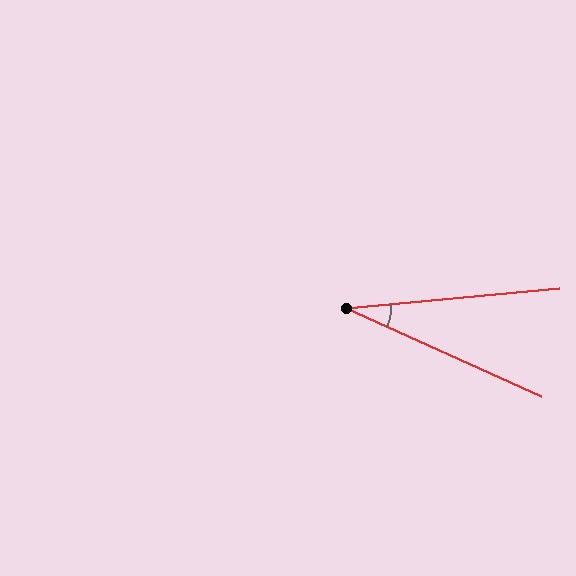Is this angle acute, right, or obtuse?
It is acute.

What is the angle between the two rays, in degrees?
Approximately 30 degrees.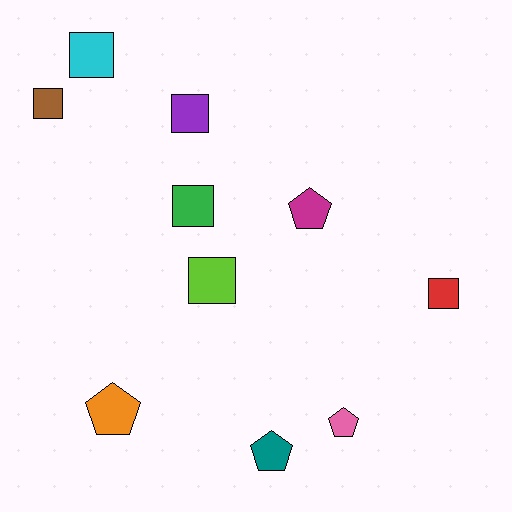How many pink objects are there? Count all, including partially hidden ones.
There is 1 pink object.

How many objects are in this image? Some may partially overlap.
There are 10 objects.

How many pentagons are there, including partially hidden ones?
There are 4 pentagons.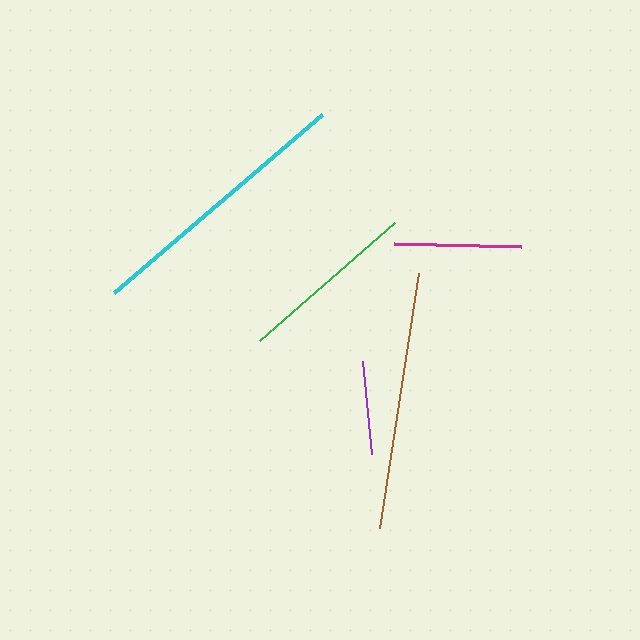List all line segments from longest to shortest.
From longest to shortest: cyan, brown, green, magenta, purple.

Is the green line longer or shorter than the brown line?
The brown line is longer than the green line.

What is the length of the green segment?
The green segment is approximately 179 pixels long.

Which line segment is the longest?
The cyan line is the longest at approximately 274 pixels.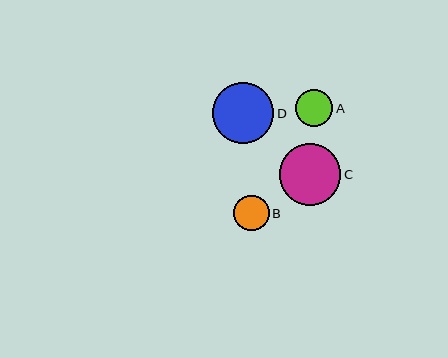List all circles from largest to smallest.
From largest to smallest: C, D, A, B.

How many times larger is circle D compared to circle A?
Circle D is approximately 1.7 times the size of circle A.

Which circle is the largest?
Circle C is the largest with a size of approximately 62 pixels.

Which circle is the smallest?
Circle B is the smallest with a size of approximately 35 pixels.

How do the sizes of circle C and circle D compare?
Circle C and circle D are approximately the same size.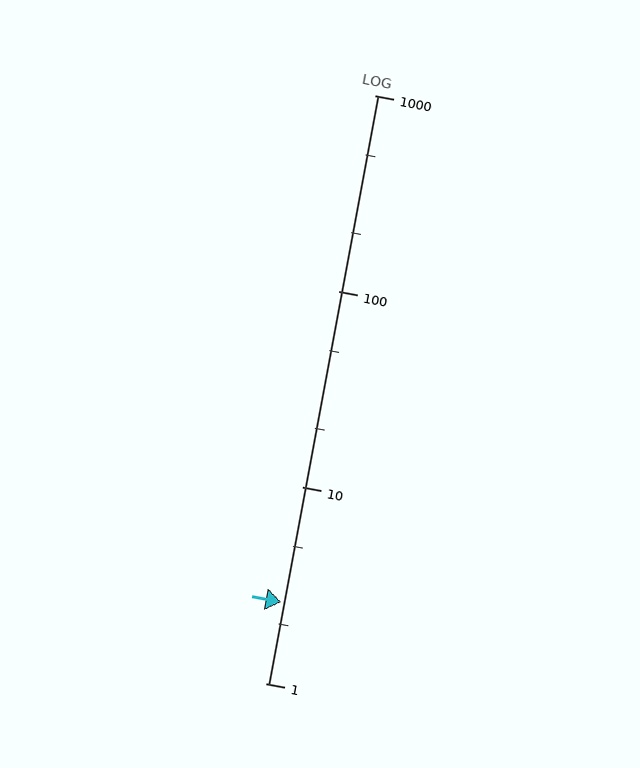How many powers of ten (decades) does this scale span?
The scale spans 3 decades, from 1 to 1000.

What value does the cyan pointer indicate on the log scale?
The pointer indicates approximately 2.6.